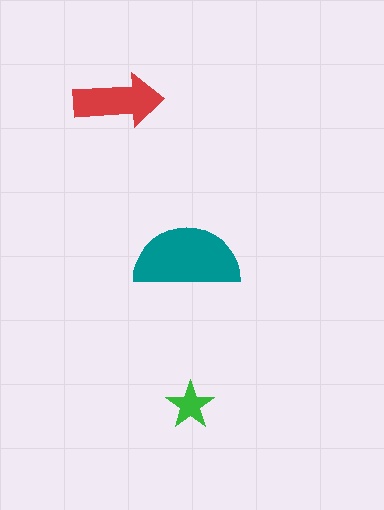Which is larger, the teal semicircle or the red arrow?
The teal semicircle.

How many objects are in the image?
There are 3 objects in the image.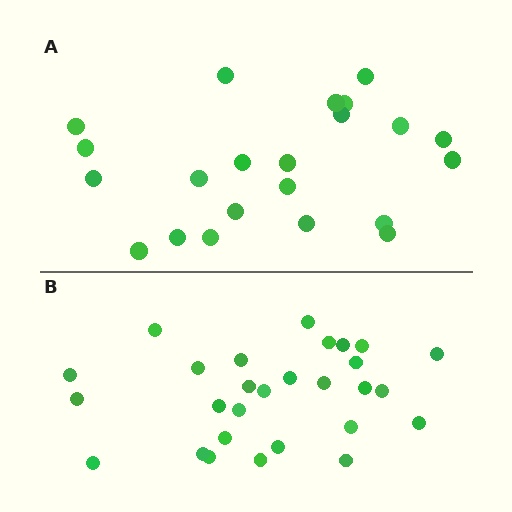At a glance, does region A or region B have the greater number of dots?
Region B (the bottom region) has more dots.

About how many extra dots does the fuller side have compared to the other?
Region B has about 6 more dots than region A.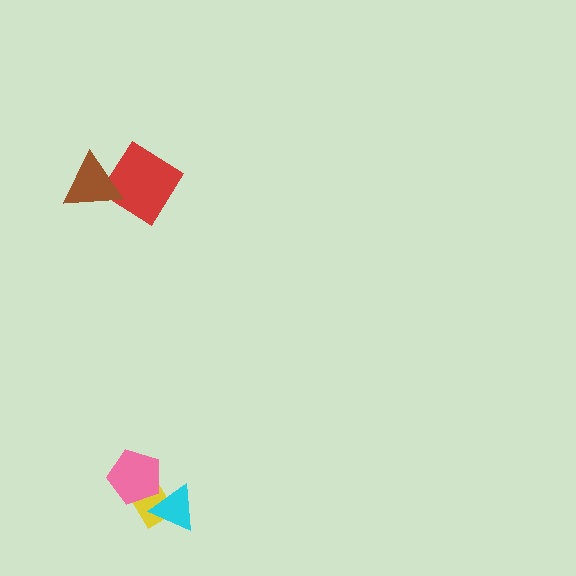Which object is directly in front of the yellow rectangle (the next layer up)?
The pink pentagon is directly in front of the yellow rectangle.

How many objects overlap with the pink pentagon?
1 object overlaps with the pink pentagon.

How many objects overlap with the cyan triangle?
1 object overlaps with the cyan triangle.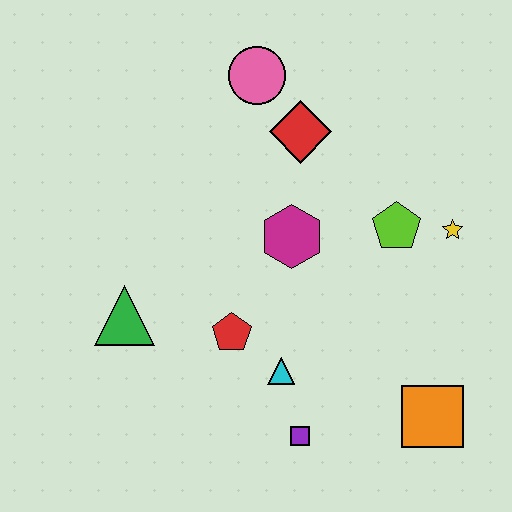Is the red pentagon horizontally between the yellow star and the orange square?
No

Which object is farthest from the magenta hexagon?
The orange square is farthest from the magenta hexagon.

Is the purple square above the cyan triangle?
No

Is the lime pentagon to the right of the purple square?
Yes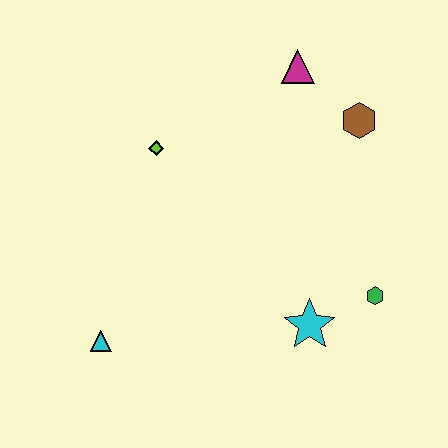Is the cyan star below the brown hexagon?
Yes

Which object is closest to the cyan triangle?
The lime diamond is closest to the cyan triangle.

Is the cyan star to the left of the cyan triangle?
No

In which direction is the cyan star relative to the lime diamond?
The cyan star is below the lime diamond.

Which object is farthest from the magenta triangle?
The cyan triangle is farthest from the magenta triangle.